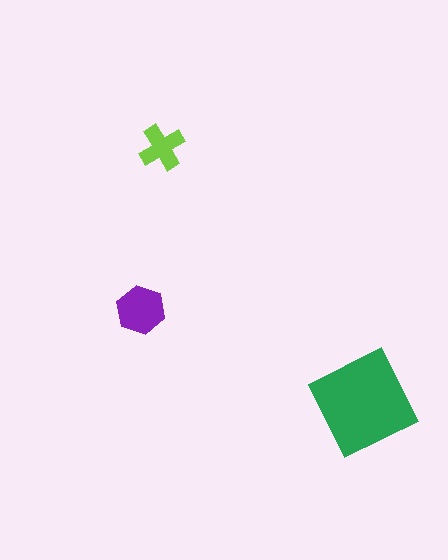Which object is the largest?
The green square.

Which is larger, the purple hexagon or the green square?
The green square.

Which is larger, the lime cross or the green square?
The green square.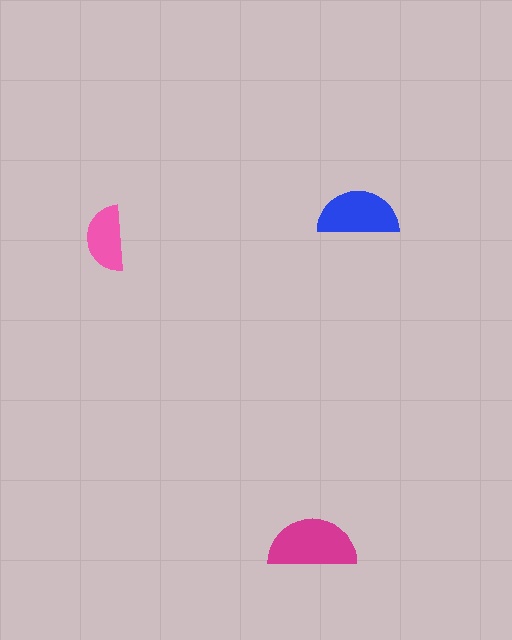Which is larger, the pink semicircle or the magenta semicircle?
The magenta one.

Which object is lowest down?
The magenta semicircle is bottommost.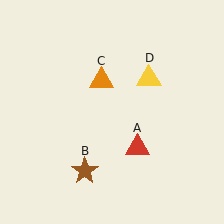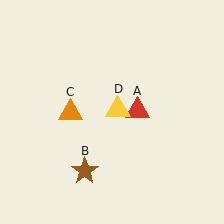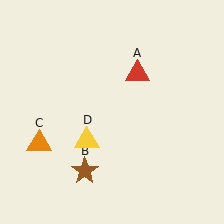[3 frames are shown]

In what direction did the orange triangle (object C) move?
The orange triangle (object C) moved down and to the left.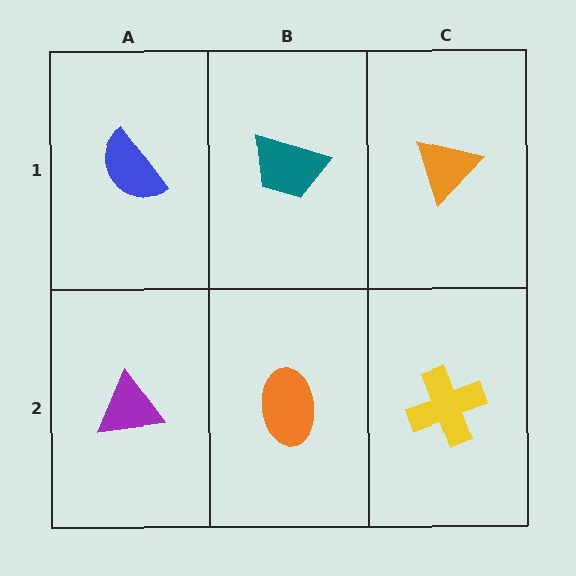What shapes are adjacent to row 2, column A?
A blue semicircle (row 1, column A), an orange ellipse (row 2, column B).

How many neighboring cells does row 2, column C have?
2.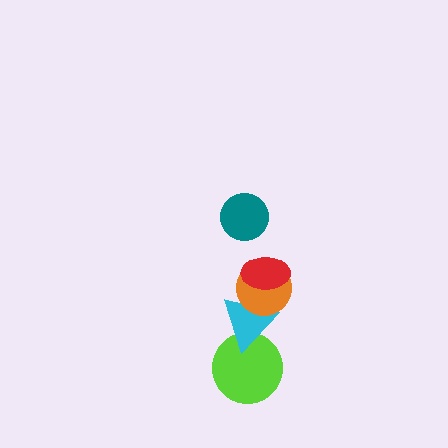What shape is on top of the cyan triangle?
The orange circle is on top of the cyan triangle.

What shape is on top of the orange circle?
The red ellipse is on top of the orange circle.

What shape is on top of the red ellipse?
The teal circle is on top of the red ellipse.